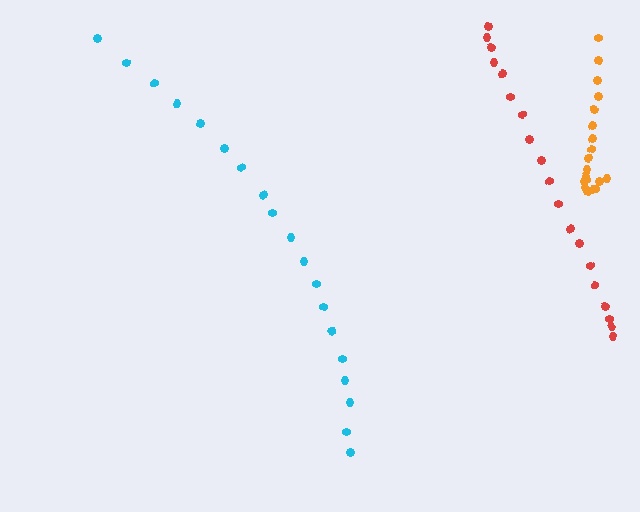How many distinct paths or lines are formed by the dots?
There are 3 distinct paths.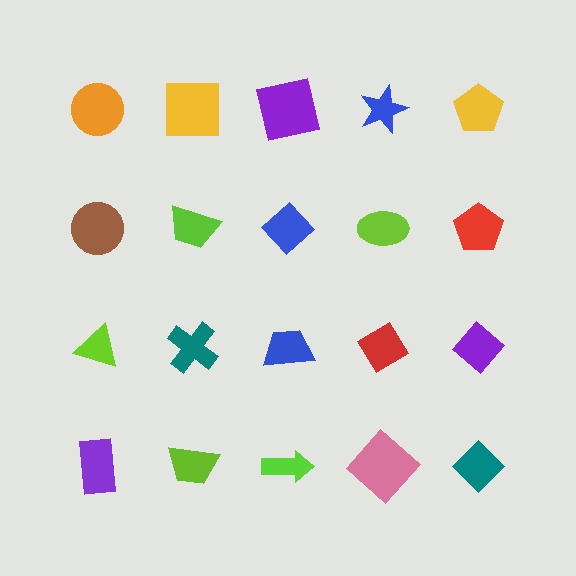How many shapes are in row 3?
5 shapes.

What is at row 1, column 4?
A blue star.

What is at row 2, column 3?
A blue diamond.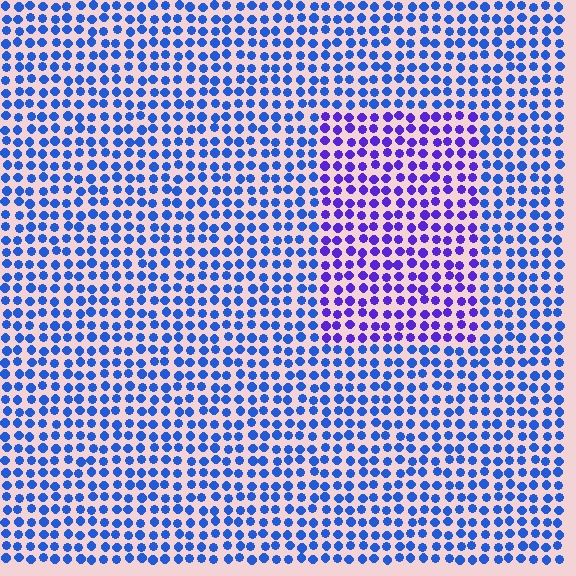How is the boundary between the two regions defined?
The boundary is defined purely by a slight shift in hue (about 36 degrees). Spacing, size, and orientation are identical on both sides.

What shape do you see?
I see a rectangle.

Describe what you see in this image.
The image is filled with small blue elements in a uniform arrangement. A rectangle-shaped region is visible where the elements are tinted to a slightly different hue, forming a subtle color boundary.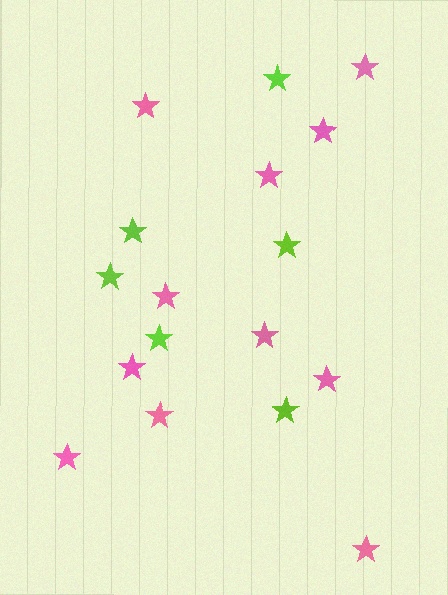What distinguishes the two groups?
There are 2 groups: one group of pink stars (11) and one group of lime stars (6).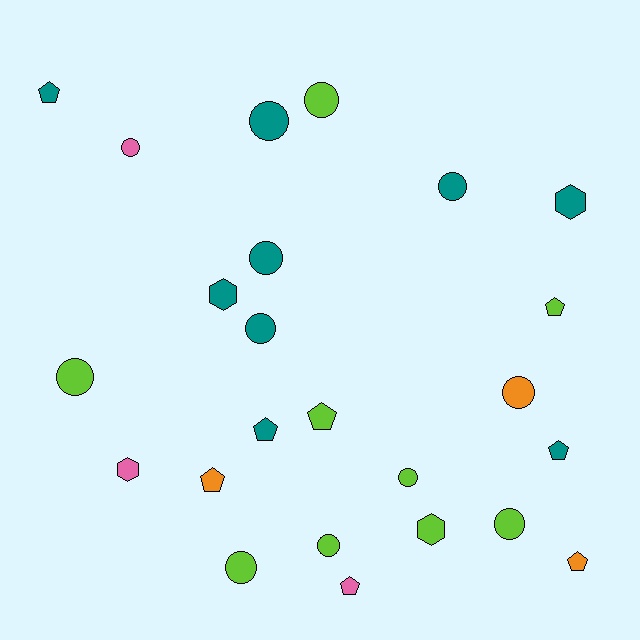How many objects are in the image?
There are 24 objects.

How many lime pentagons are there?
There are 2 lime pentagons.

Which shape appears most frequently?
Circle, with 12 objects.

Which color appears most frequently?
Teal, with 9 objects.